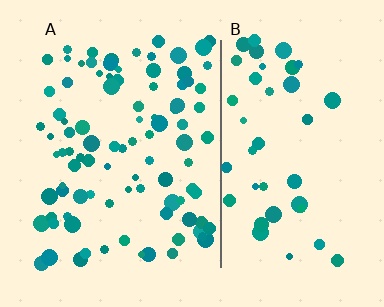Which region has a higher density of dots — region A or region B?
A (the left).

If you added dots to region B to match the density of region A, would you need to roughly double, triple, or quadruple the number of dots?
Approximately double.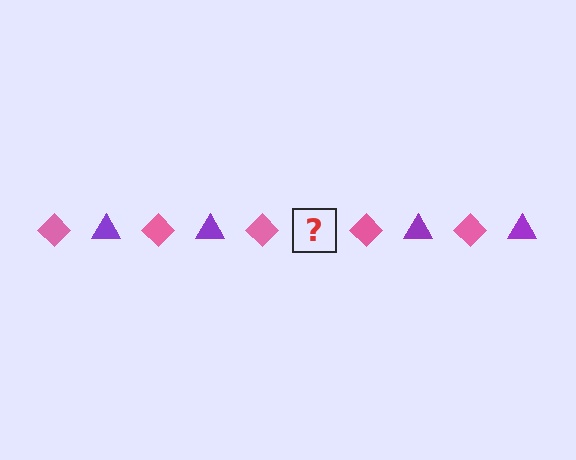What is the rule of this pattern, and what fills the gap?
The rule is that the pattern alternates between pink diamond and purple triangle. The gap should be filled with a purple triangle.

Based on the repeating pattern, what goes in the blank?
The blank should be a purple triangle.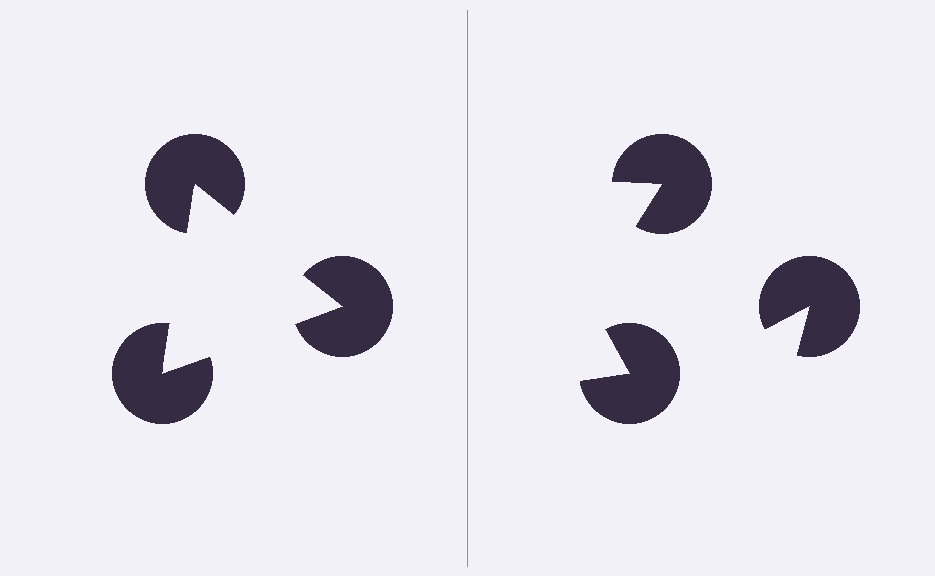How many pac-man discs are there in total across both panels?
6 — 3 on each side.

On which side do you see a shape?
An illusory triangle appears on the left side. On the right side the wedge cuts are rotated, so no coherent shape forms.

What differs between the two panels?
The pac-man discs are positioned identically on both sides; only the wedge orientations differ. On the left they align to a triangle; on the right they are misaligned.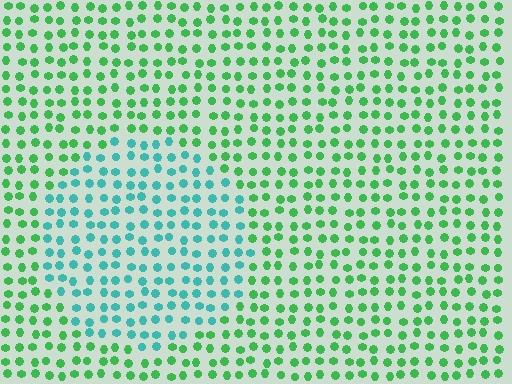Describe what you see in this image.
The image is filled with small green elements in a uniform arrangement. A circle-shaped region is visible where the elements are tinted to a slightly different hue, forming a subtle color boundary.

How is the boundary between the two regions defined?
The boundary is defined purely by a slight shift in hue (about 47 degrees). Spacing, size, and orientation are identical on both sides.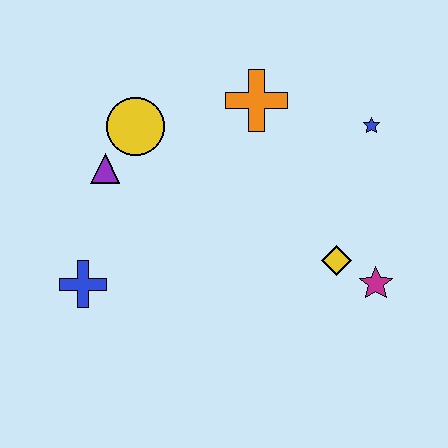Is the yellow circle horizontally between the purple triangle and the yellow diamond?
Yes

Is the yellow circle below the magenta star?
No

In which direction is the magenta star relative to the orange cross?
The magenta star is below the orange cross.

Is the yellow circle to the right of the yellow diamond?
No